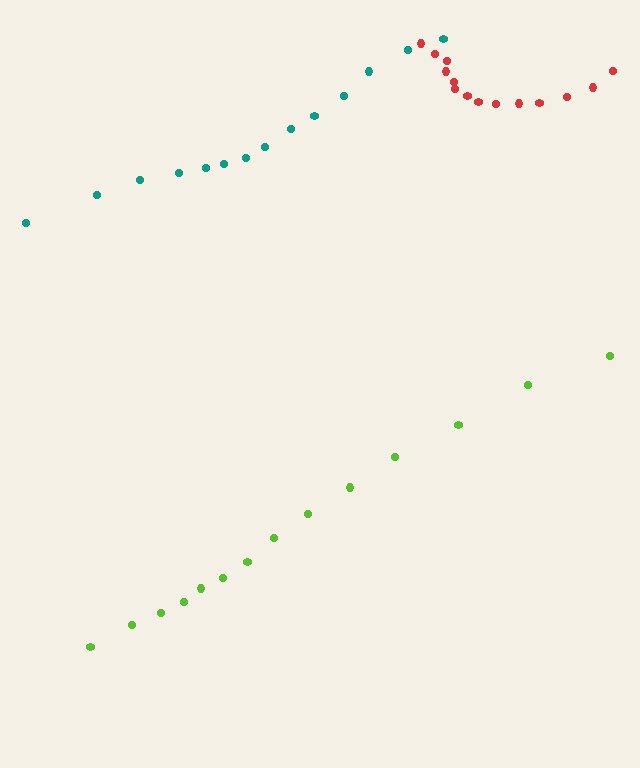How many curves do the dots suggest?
There are 3 distinct paths.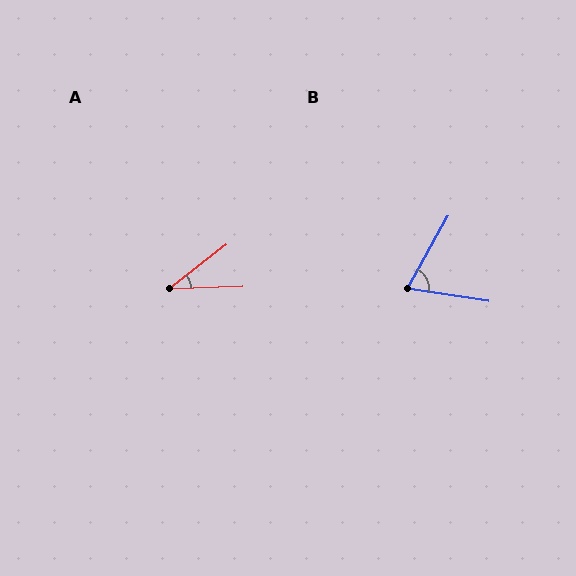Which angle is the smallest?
A, at approximately 36 degrees.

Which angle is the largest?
B, at approximately 70 degrees.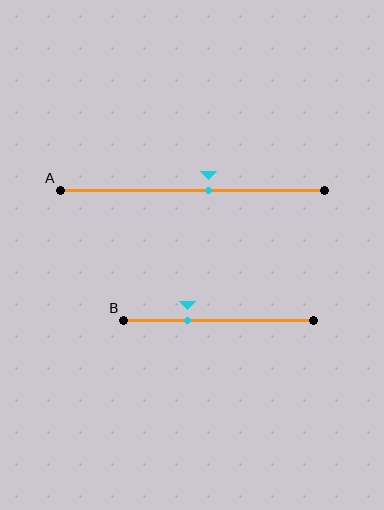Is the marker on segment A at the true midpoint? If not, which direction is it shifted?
No, the marker on segment A is shifted to the right by about 6% of the segment length.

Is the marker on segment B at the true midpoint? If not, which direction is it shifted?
No, the marker on segment B is shifted to the left by about 16% of the segment length.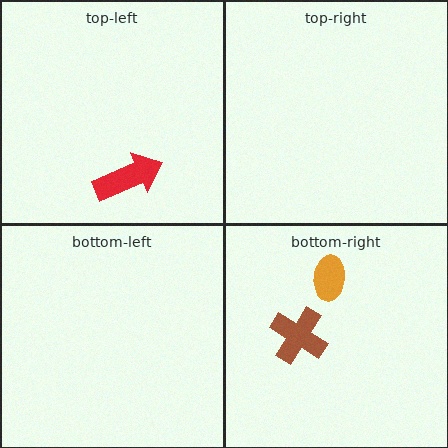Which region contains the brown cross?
The bottom-right region.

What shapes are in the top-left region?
The red arrow.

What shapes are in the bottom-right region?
The orange ellipse, the brown cross.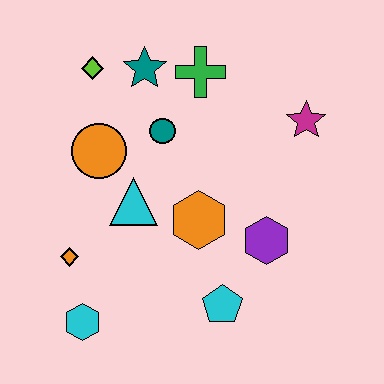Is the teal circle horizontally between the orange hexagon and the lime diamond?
Yes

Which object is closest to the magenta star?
The green cross is closest to the magenta star.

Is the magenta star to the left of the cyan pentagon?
No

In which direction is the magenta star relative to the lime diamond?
The magenta star is to the right of the lime diamond.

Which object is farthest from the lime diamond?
The cyan pentagon is farthest from the lime diamond.